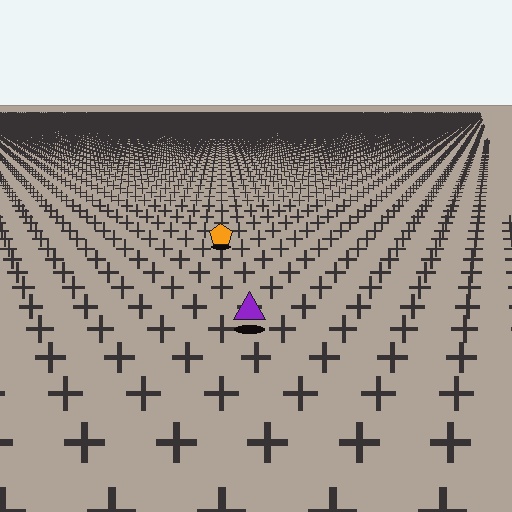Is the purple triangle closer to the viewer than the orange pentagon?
Yes. The purple triangle is closer — you can tell from the texture gradient: the ground texture is coarser near it.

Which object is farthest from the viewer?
The orange pentagon is farthest from the viewer. It appears smaller and the ground texture around it is denser.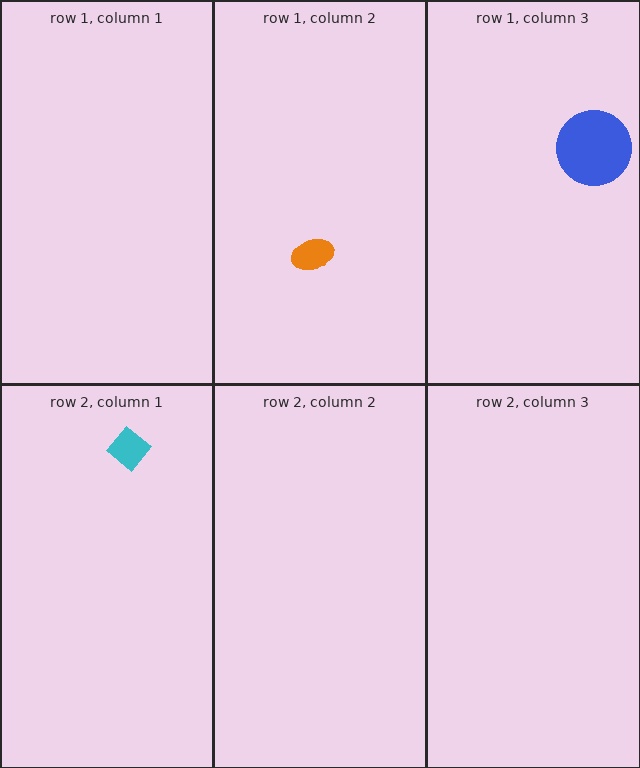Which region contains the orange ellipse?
The row 1, column 2 region.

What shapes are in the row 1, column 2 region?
The orange ellipse.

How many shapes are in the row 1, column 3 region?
1.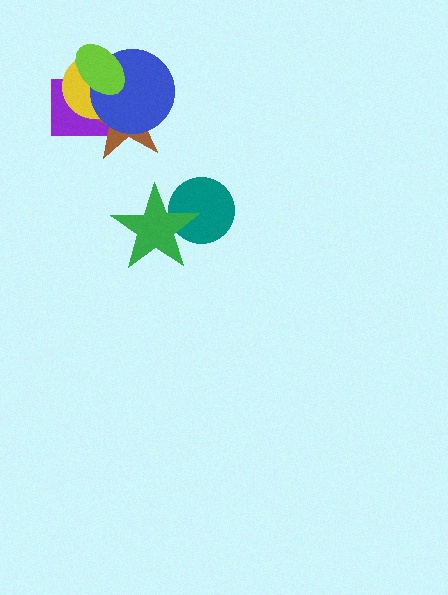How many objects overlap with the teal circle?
1 object overlaps with the teal circle.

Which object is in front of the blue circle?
The lime ellipse is in front of the blue circle.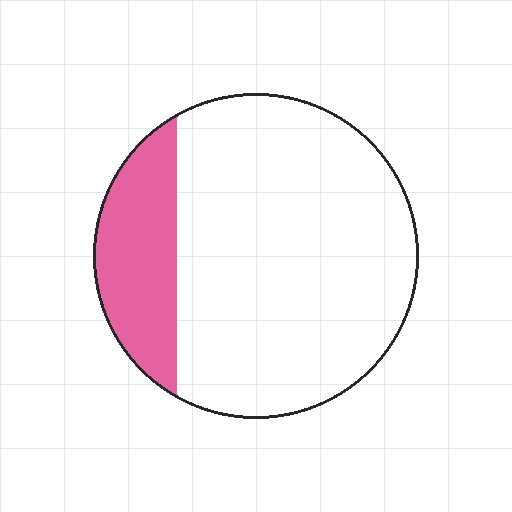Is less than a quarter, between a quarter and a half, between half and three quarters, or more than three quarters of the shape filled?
Less than a quarter.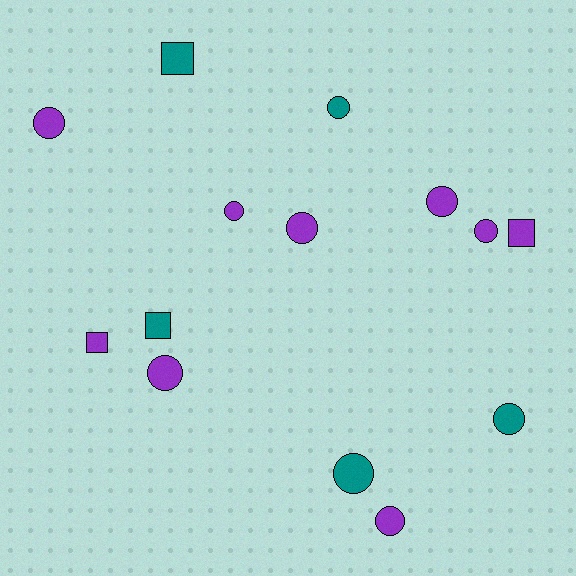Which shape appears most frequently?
Circle, with 10 objects.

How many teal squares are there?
There are 2 teal squares.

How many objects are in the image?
There are 14 objects.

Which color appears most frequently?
Purple, with 9 objects.